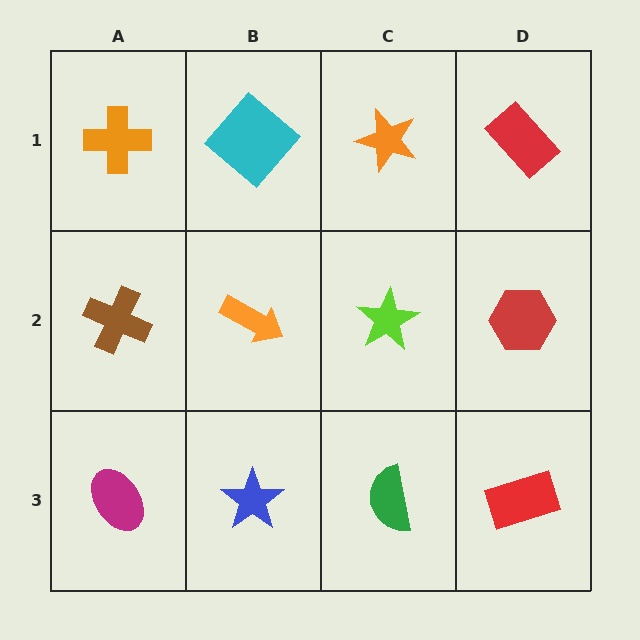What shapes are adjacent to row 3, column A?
A brown cross (row 2, column A), a blue star (row 3, column B).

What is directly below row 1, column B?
An orange arrow.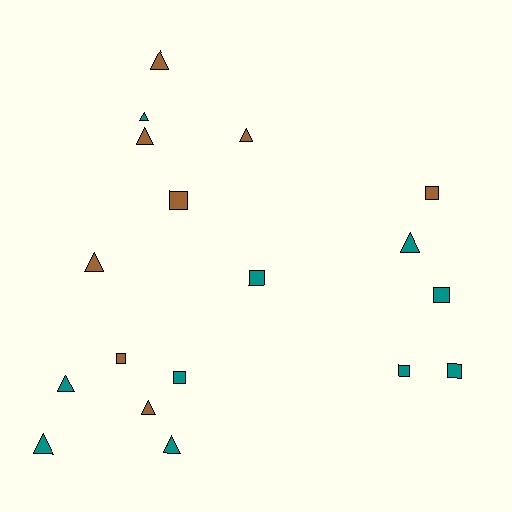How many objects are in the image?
There are 18 objects.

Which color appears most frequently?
Teal, with 10 objects.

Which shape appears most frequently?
Triangle, with 10 objects.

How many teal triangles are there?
There are 5 teal triangles.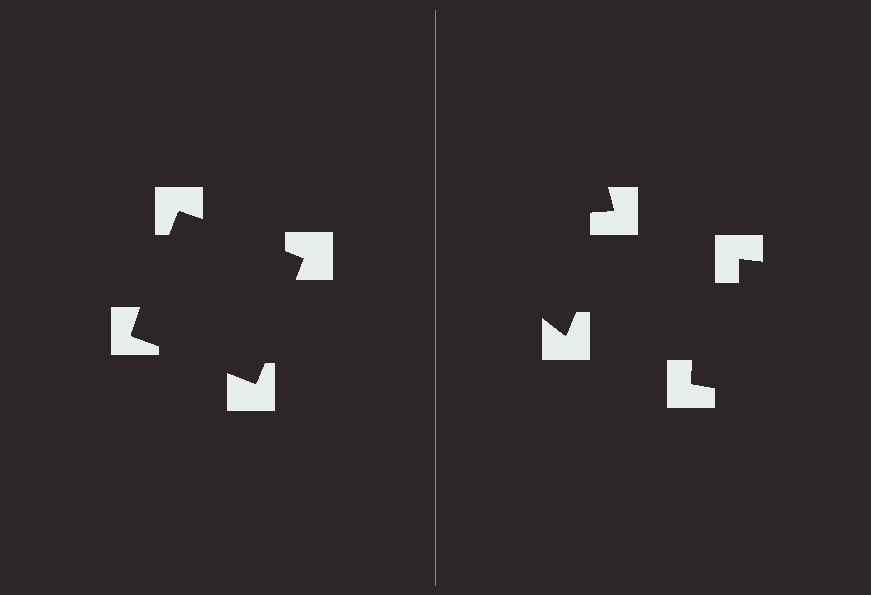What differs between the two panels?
The notched squares are positioned identically on both sides; only the wedge orientations differ. On the left they align to a square; on the right they are misaligned.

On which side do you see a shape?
An illusory square appears on the left side. On the right side the wedge cuts are rotated, so no coherent shape forms.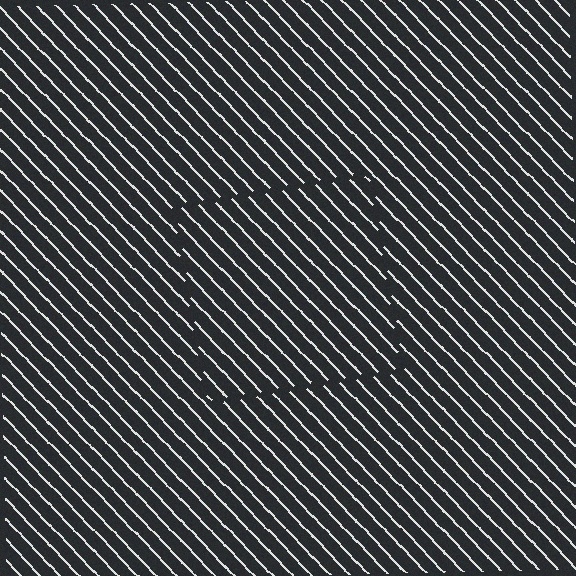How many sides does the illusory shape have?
4 sides — the line-ends trace a square.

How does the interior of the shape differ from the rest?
The interior of the shape contains the same grating, shifted by half a period — the contour is defined by the phase discontinuity where line-ends from the inner and outer gratings abut.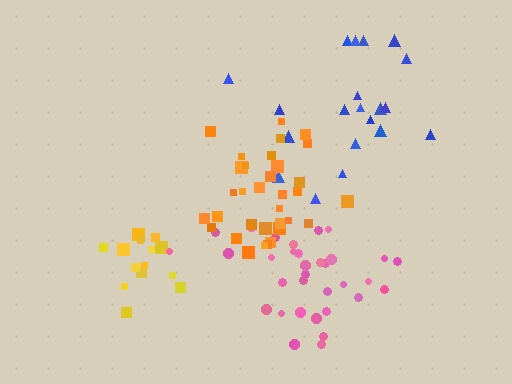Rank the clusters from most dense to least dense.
yellow, orange, pink, blue.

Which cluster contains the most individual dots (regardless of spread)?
Pink (33).